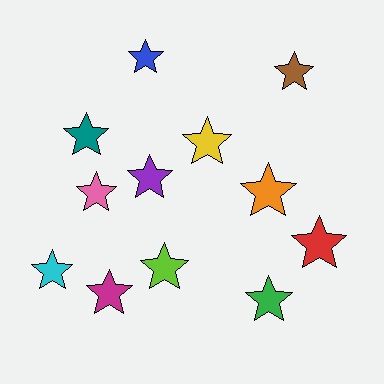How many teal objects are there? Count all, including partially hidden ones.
There is 1 teal object.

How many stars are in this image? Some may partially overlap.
There are 12 stars.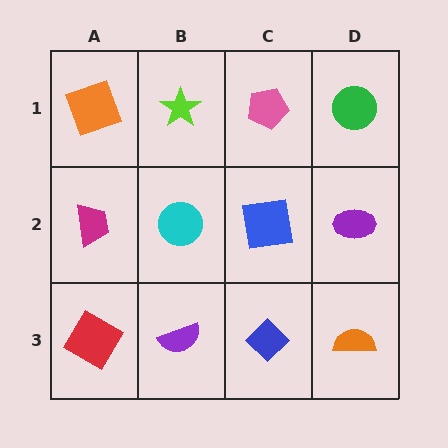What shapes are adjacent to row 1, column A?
A magenta trapezoid (row 2, column A), a lime star (row 1, column B).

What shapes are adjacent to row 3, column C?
A blue square (row 2, column C), a purple semicircle (row 3, column B), an orange semicircle (row 3, column D).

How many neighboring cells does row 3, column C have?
3.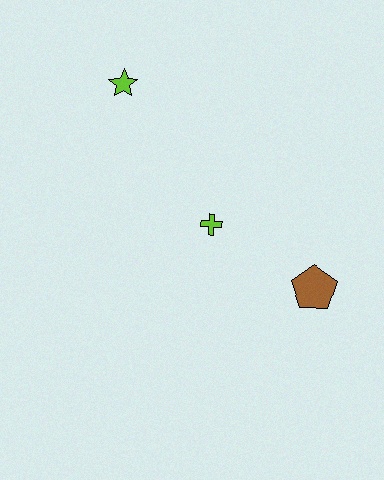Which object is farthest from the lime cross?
The lime star is farthest from the lime cross.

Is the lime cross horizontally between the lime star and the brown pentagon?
Yes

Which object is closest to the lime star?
The lime cross is closest to the lime star.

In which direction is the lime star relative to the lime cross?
The lime star is above the lime cross.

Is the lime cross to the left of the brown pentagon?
Yes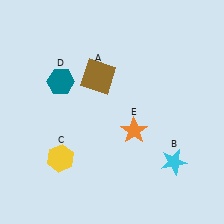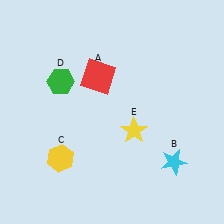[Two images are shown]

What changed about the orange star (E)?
In Image 1, E is orange. In Image 2, it changed to yellow.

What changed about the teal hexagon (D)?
In Image 1, D is teal. In Image 2, it changed to green.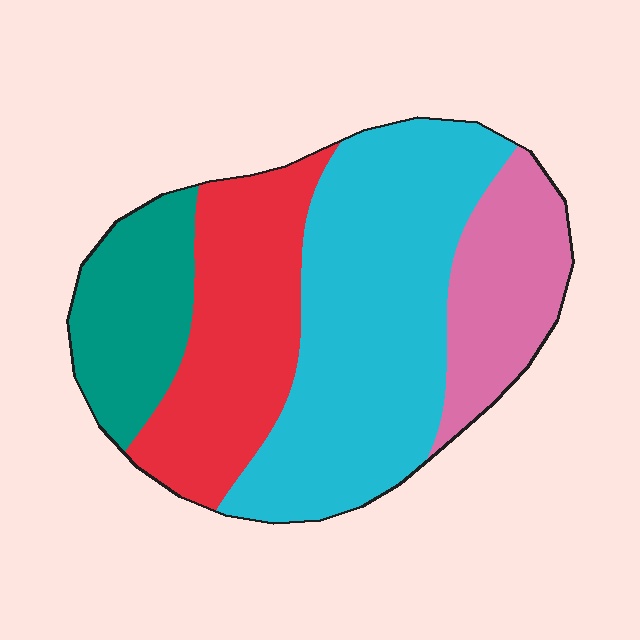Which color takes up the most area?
Cyan, at roughly 45%.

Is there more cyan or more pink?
Cyan.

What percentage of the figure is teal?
Teal covers around 15% of the figure.